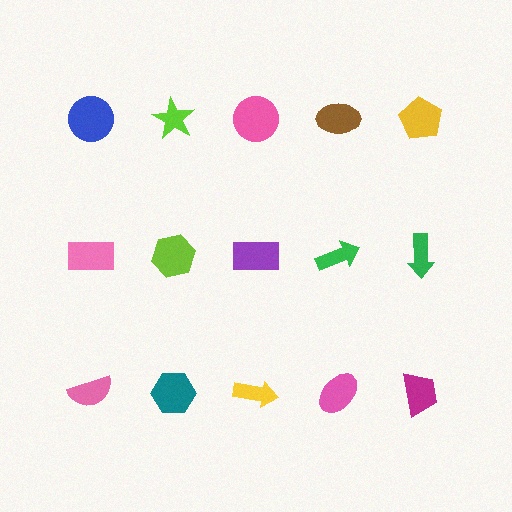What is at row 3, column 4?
A pink ellipse.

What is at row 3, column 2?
A teal hexagon.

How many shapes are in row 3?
5 shapes.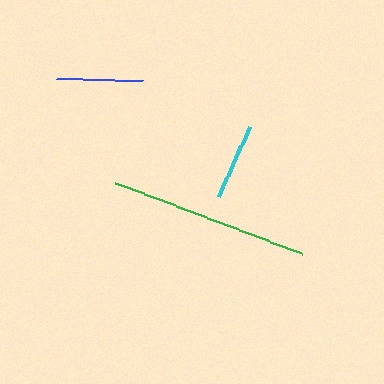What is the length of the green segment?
The green segment is approximately 200 pixels long.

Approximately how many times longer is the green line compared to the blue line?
The green line is approximately 2.3 times the length of the blue line.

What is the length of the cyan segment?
The cyan segment is approximately 77 pixels long.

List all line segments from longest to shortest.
From longest to shortest: green, blue, cyan.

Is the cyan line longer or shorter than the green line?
The green line is longer than the cyan line.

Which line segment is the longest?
The green line is the longest at approximately 200 pixels.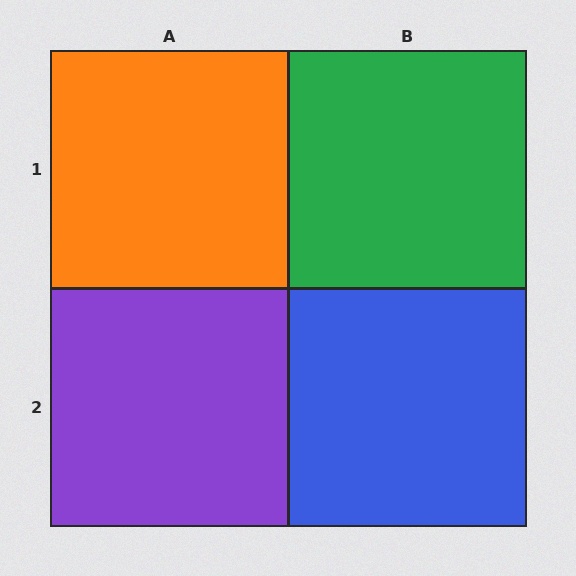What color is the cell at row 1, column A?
Orange.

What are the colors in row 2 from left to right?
Purple, blue.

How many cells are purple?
1 cell is purple.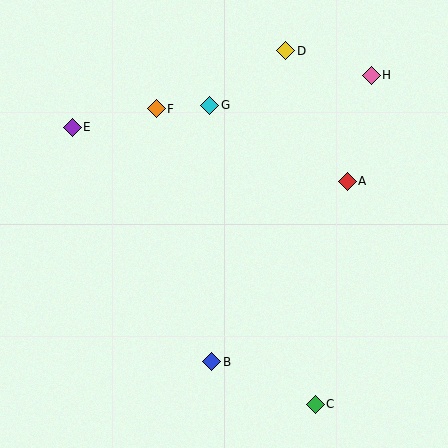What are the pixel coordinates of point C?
Point C is at (315, 404).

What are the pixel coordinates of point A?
Point A is at (347, 181).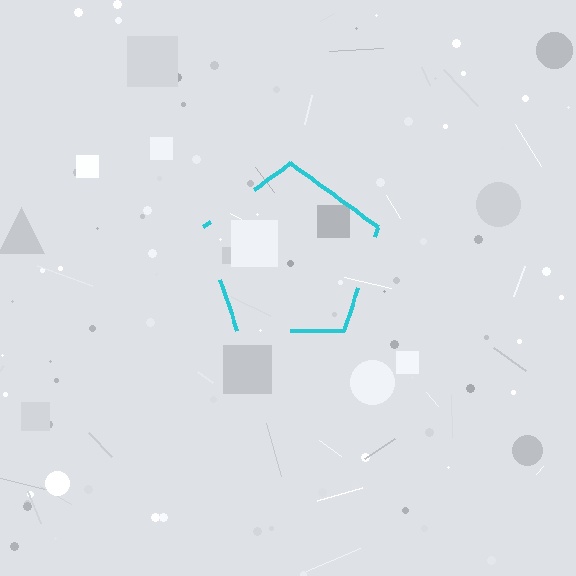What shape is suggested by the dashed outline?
The dashed outline suggests a pentagon.